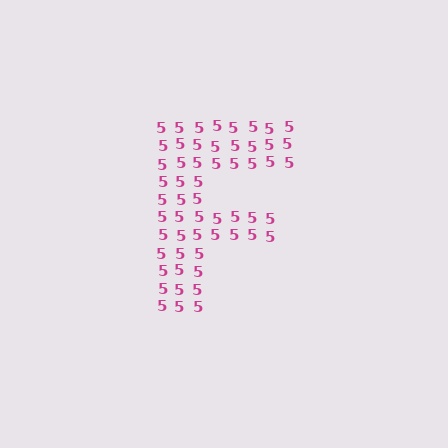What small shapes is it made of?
It is made of small digit 5's.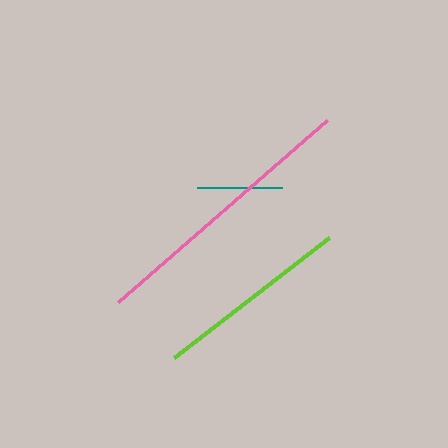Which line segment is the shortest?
The teal line is the shortest at approximately 86 pixels.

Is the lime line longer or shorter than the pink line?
The pink line is longer than the lime line.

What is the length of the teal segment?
The teal segment is approximately 86 pixels long.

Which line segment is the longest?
The pink line is the longest at approximately 277 pixels.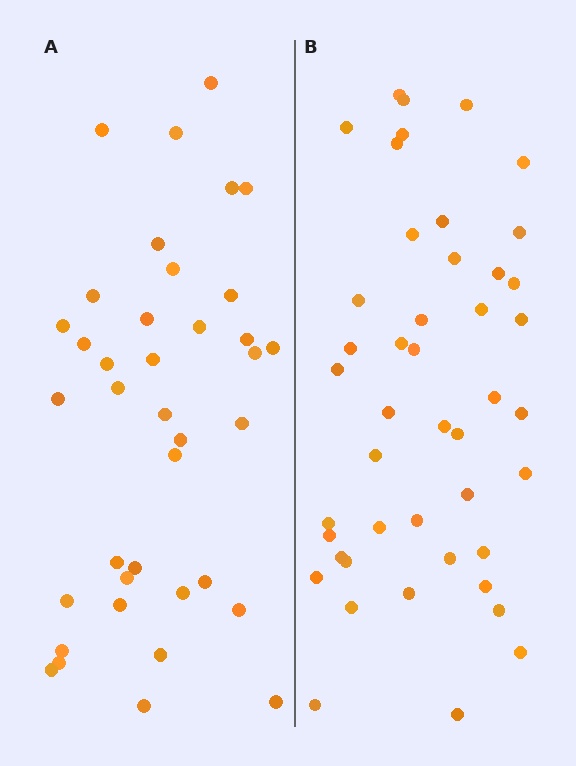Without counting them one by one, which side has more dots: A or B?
Region B (the right region) has more dots.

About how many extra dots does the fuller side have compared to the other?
Region B has roughly 8 or so more dots than region A.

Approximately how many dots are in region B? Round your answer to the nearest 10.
About 40 dots. (The exact count is 45, which rounds to 40.)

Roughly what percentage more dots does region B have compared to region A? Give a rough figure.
About 20% more.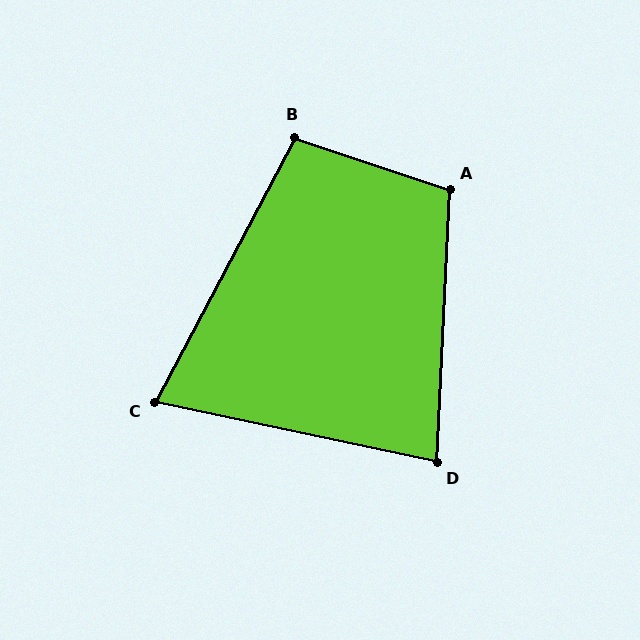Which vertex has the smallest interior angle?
C, at approximately 74 degrees.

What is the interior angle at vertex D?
Approximately 81 degrees (acute).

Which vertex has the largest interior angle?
A, at approximately 106 degrees.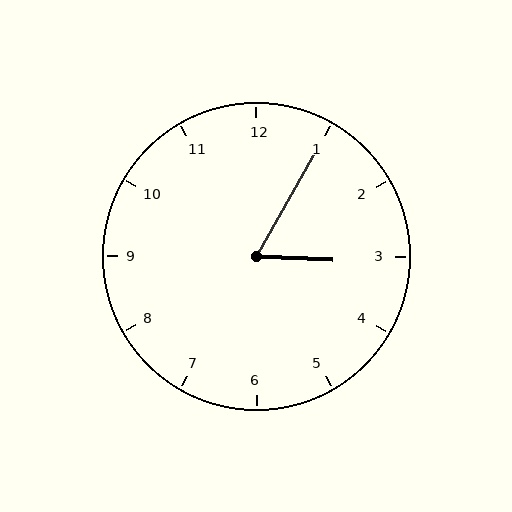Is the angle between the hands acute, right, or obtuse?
It is acute.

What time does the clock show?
3:05.